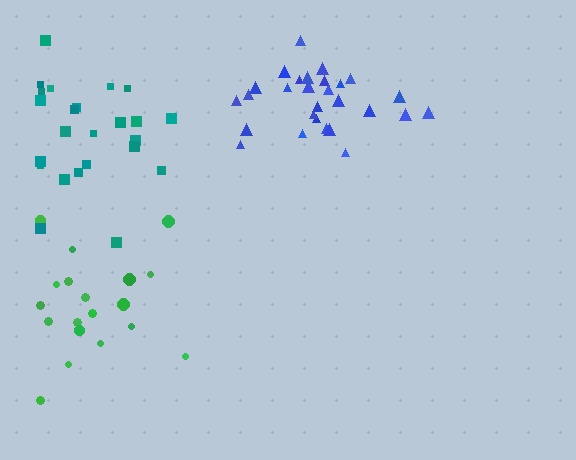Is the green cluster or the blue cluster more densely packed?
Blue.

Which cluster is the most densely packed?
Blue.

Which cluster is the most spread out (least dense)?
Teal.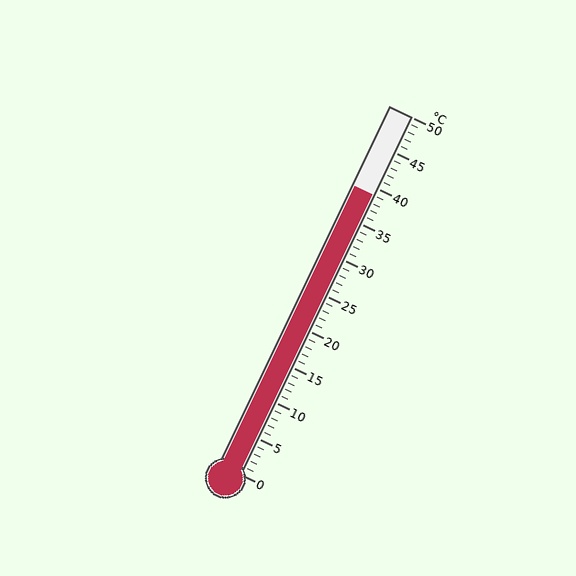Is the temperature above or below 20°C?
The temperature is above 20°C.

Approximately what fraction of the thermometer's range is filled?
The thermometer is filled to approximately 80% of its range.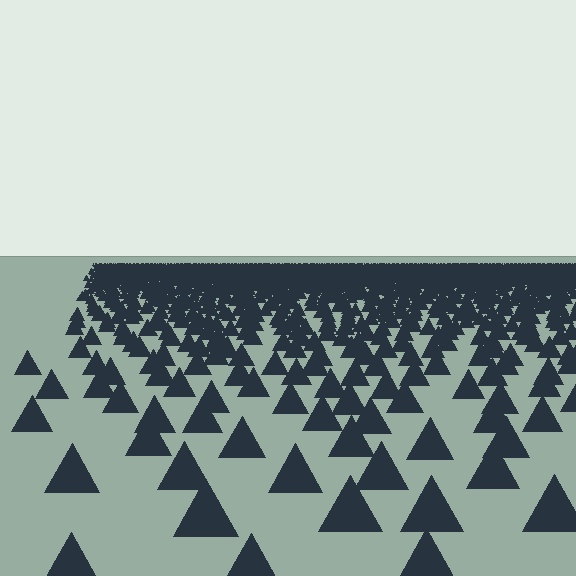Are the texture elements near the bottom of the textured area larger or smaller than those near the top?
Larger. Near the bottom, elements are closer to the viewer and appear at a bigger on-screen size.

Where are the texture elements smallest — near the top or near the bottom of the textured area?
Near the top.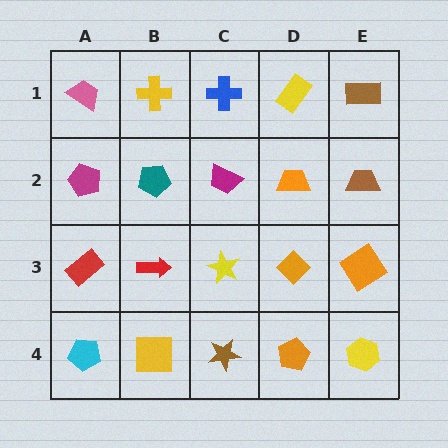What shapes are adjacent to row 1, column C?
A magenta trapezoid (row 2, column C), a yellow cross (row 1, column B), a yellow rectangle (row 1, column D).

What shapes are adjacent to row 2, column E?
A brown rectangle (row 1, column E), an orange diamond (row 3, column E), an orange trapezoid (row 2, column D).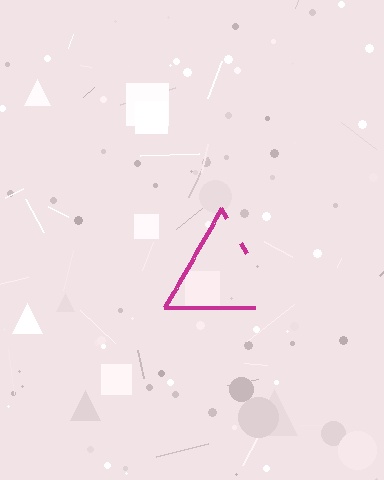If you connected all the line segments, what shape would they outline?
They would outline a triangle.